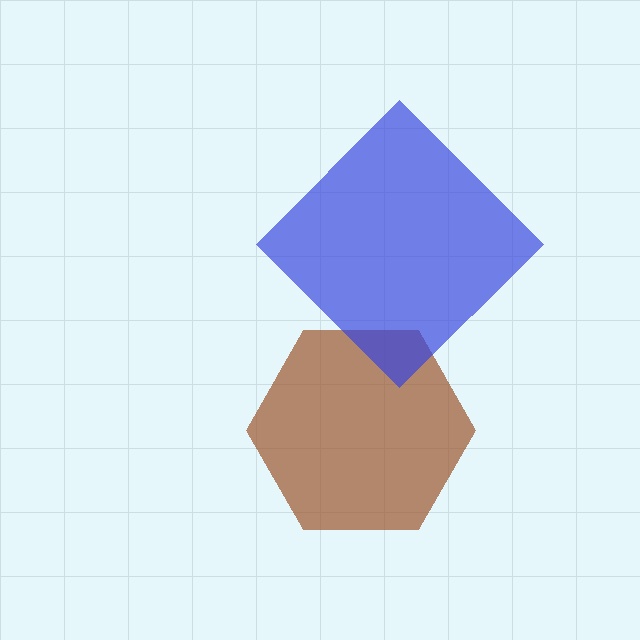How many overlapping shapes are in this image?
There are 2 overlapping shapes in the image.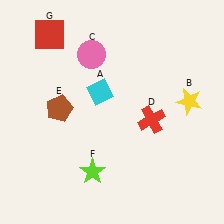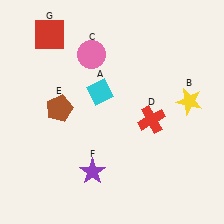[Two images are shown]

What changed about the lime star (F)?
In Image 1, F is lime. In Image 2, it changed to purple.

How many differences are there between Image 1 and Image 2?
There is 1 difference between the two images.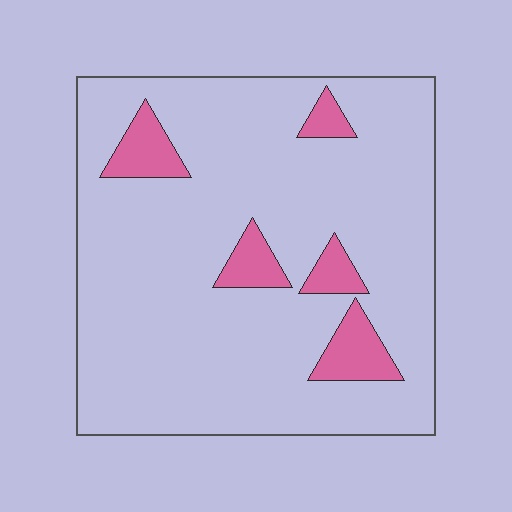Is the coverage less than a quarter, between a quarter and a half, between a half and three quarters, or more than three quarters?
Less than a quarter.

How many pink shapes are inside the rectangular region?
5.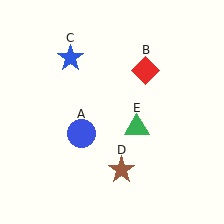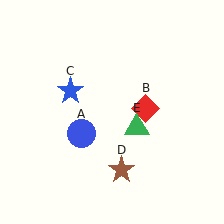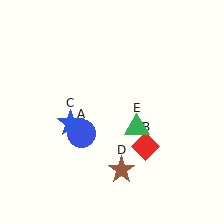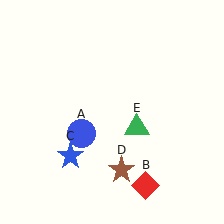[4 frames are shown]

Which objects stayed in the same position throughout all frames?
Blue circle (object A) and brown star (object D) and green triangle (object E) remained stationary.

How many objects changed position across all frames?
2 objects changed position: red diamond (object B), blue star (object C).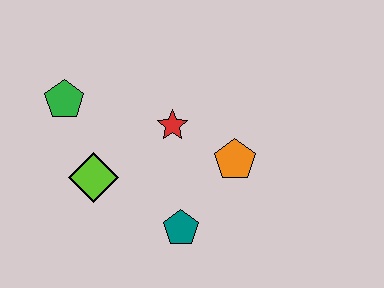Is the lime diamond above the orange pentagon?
No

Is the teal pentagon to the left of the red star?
No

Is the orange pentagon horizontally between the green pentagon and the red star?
No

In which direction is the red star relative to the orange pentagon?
The red star is to the left of the orange pentagon.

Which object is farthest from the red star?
The green pentagon is farthest from the red star.